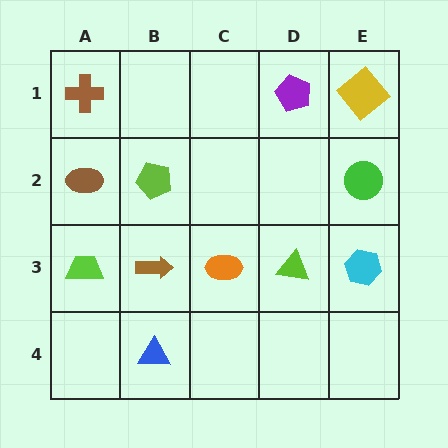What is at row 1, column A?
A brown cross.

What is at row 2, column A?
A brown ellipse.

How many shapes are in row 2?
3 shapes.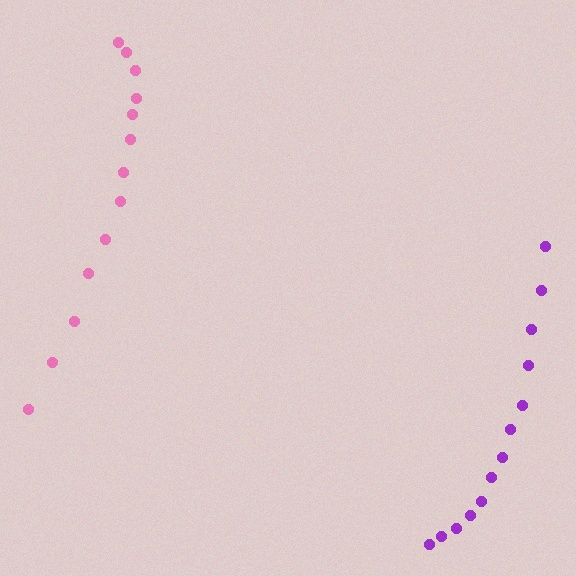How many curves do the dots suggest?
There are 2 distinct paths.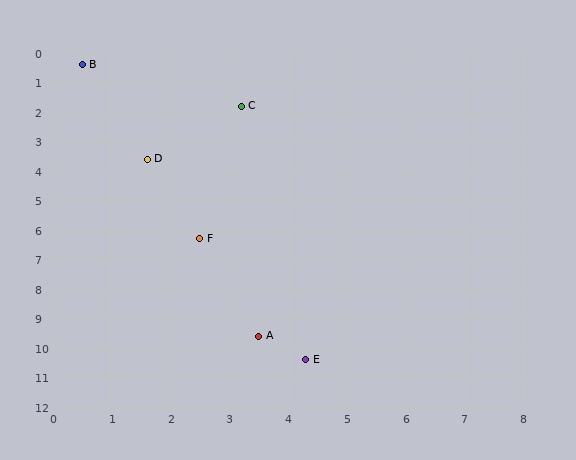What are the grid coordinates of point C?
Point C is at approximately (3.2, 1.8).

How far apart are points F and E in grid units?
Points F and E are about 4.5 grid units apart.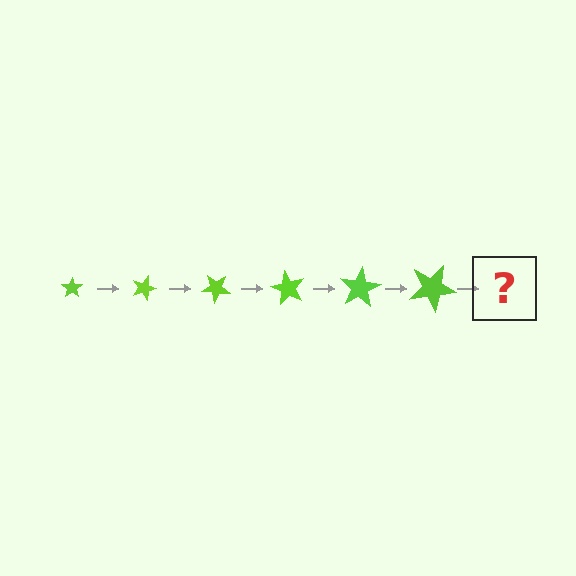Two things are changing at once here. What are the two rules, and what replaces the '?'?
The two rules are that the star grows larger each step and it rotates 20 degrees each step. The '?' should be a star, larger than the previous one and rotated 120 degrees from the start.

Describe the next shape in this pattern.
It should be a star, larger than the previous one and rotated 120 degrees from the start.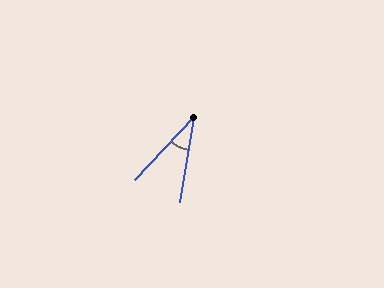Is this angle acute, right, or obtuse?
It is acute.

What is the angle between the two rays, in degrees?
Approximately 34 degrees.